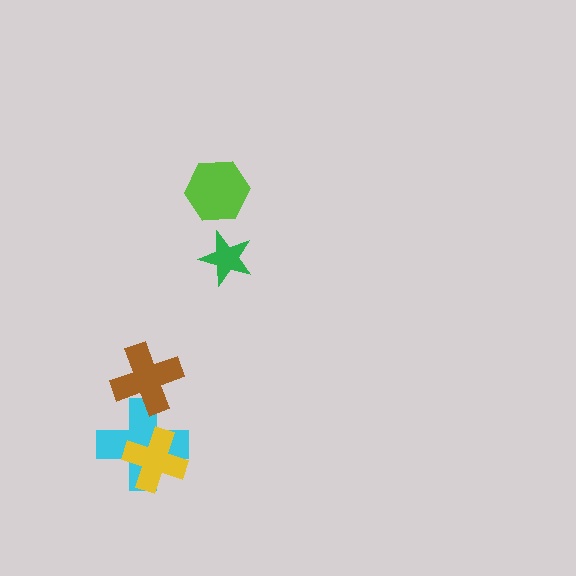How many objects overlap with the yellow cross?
1 object overlaps with the yellow cross.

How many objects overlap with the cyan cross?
2 objects overlap with the cyan cross.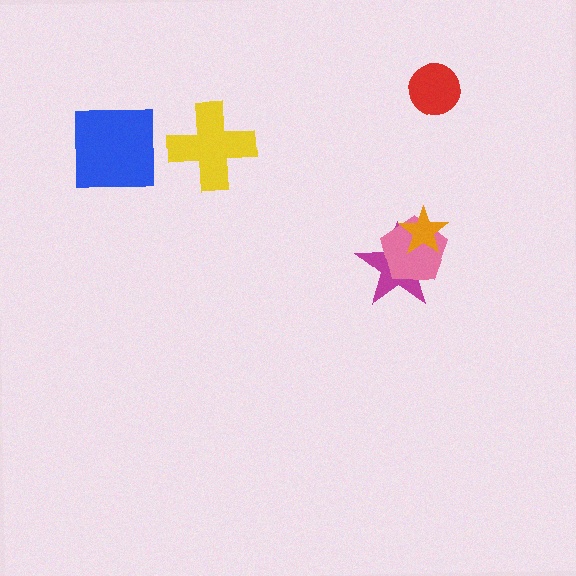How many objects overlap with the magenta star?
2 objects overlap with the magenta star.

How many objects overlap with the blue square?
0 objects overlap with the blue square.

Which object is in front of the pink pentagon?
The orange star is in front of the pink pentagon.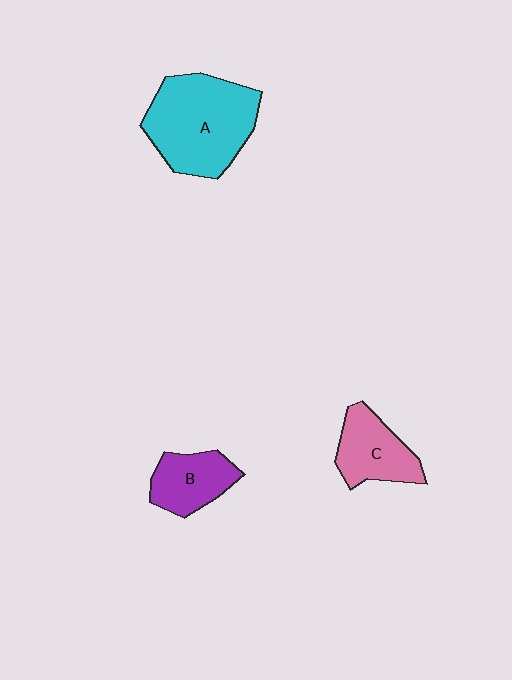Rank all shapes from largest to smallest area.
From largest to smallest: A (cyan), C (pink), B (purple).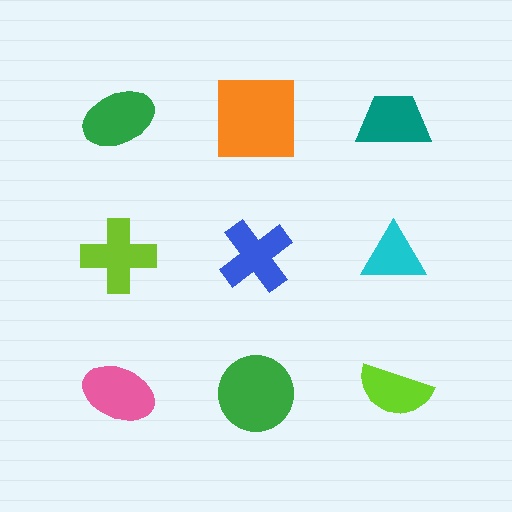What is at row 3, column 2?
A green circle.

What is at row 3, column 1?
A pink ellipse.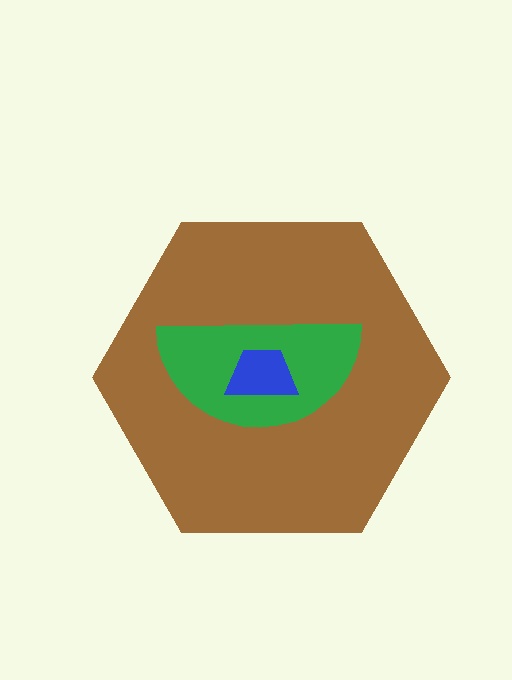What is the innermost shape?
The blue trapezoid.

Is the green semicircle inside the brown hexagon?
Yes.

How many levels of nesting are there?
3.